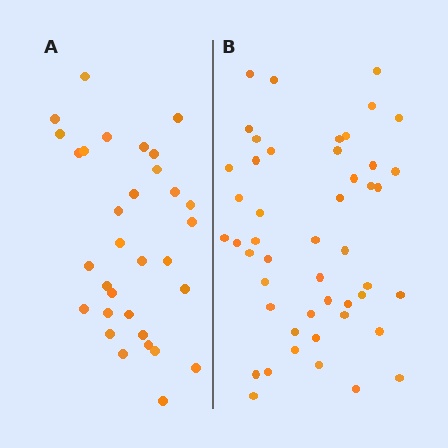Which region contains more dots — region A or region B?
Region B (the right region) has more dots.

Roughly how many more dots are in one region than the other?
Region B has approximately 15 more dots than region A.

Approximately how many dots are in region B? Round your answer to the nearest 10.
About 50 dots. (The exact count is 48, which rounds to 50.)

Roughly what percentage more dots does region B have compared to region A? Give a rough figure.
About 50% more.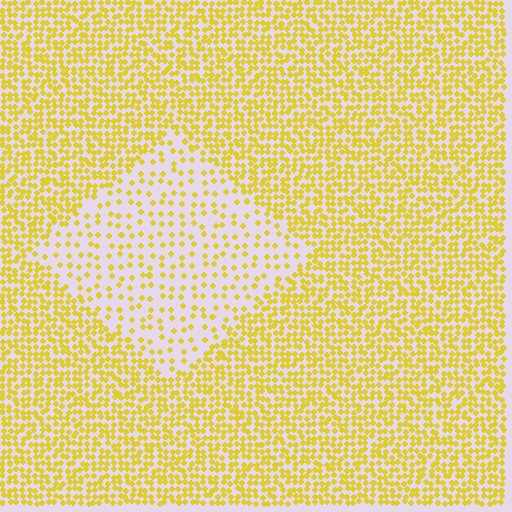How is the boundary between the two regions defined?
The boundary is defined by a change in element density (approximately 2.6x ratio). All elements are the same color, size, and shape.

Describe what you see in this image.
The image contains small yellow elements arranged at two different densities. A diamond-shaped region is visible where the elements are less densely packed than the surrounding area.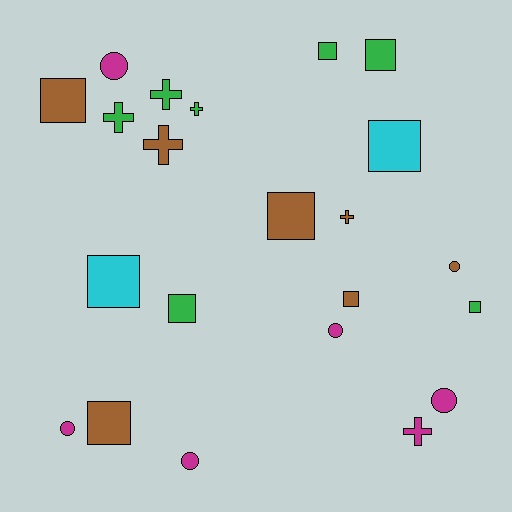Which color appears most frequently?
Brown, with 7 objects.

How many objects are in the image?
There are 22 objects.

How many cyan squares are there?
There are 2 cyan squares.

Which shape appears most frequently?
Square, with 10 objects.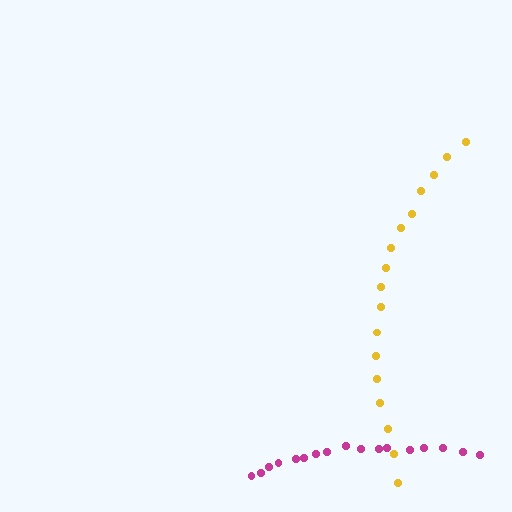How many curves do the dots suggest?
There are 2 distinct paths.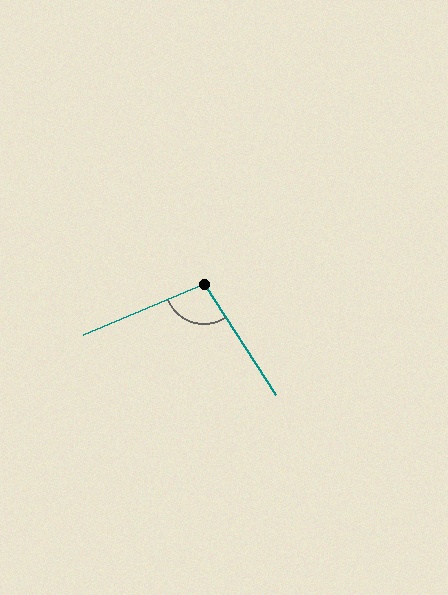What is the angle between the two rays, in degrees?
Approximately 100 degrees.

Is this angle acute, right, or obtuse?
It is obtuse.